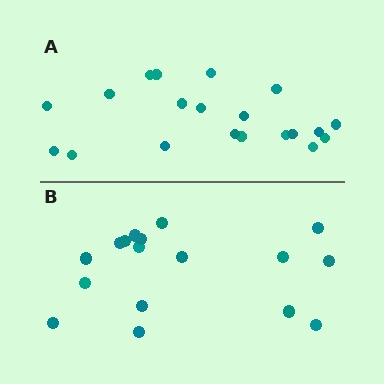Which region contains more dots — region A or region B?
Region A (the top region) has more dots.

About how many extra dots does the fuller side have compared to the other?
Region A has just a few more — roughly 2 or 3 more dots than region B.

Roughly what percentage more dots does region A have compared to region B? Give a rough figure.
About 20% more.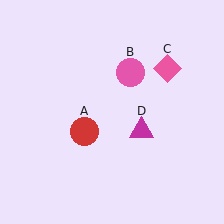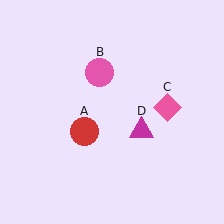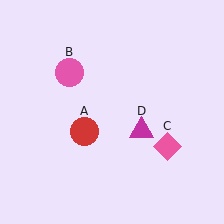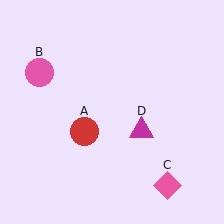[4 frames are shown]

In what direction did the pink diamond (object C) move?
The pink diamond (object C) moved down.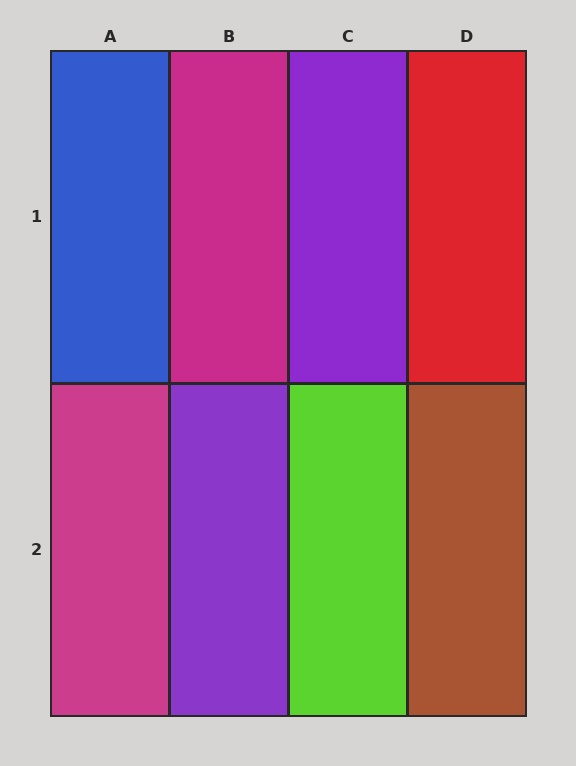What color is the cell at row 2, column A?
Magenta.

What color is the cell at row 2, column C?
Lime.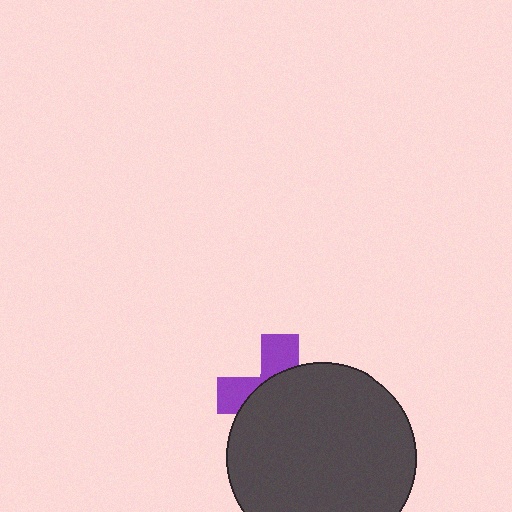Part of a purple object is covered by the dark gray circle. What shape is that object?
It is a cross.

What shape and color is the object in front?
The object in front is a dark gray circle.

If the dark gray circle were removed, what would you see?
You would see the complete purple cross.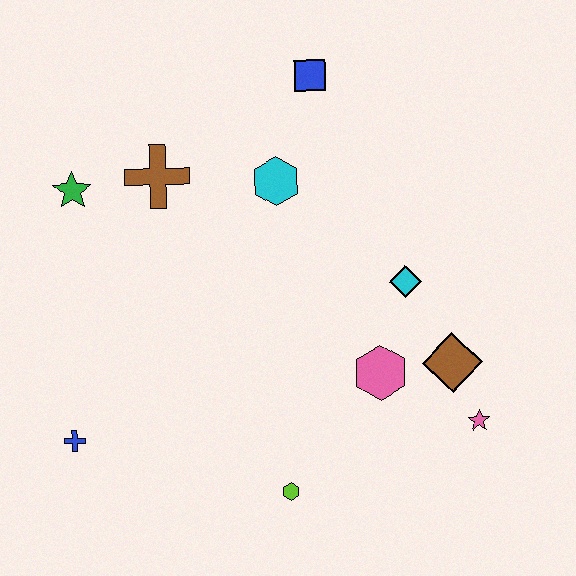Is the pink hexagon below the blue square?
Yes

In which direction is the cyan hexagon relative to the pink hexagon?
The cyan hexagon is above the pink hexagon.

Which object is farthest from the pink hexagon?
The green star is farthest from the pink hexagon.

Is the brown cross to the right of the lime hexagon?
No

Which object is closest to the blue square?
The cyan hexagon is closest to the blue square.